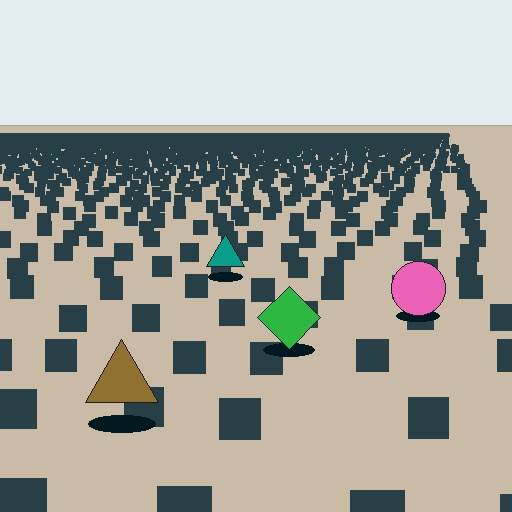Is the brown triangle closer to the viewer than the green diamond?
Yes. The brown triangle is closer — you can tell from the texture gradient: the ground texture is coarser near it.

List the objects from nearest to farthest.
From nearest to farthest: the brown triangle, the green diamond, the pink circle, the teal triangle.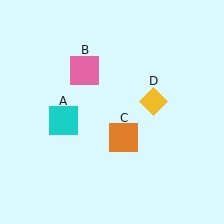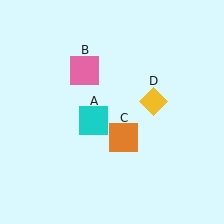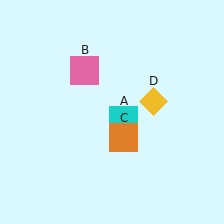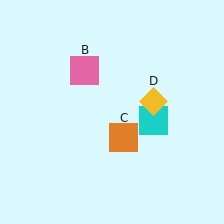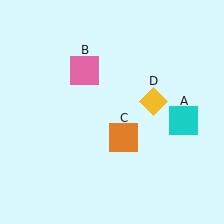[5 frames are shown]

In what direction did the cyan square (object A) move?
The cyan square (object A) moved right.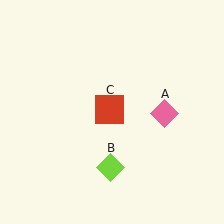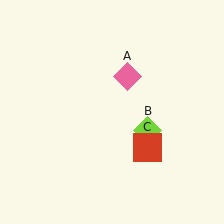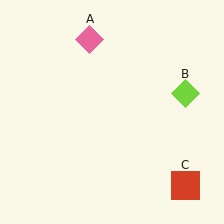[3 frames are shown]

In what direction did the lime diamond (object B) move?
The lime diamond (object B) moved up and to the right.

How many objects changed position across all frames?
3 objects changed position: pink diamond (object A), lime diamond (object B), red square (object C).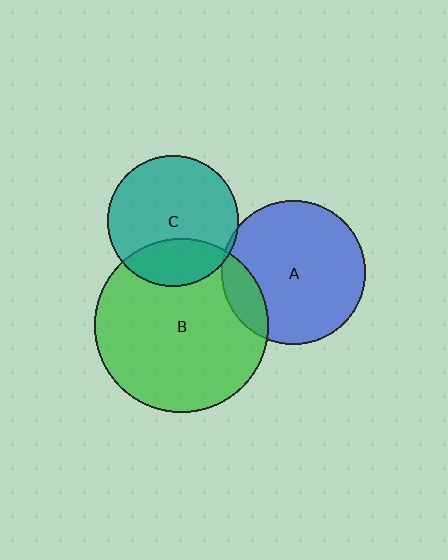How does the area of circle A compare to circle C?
Approximately 1.2 times.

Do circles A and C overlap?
Yes.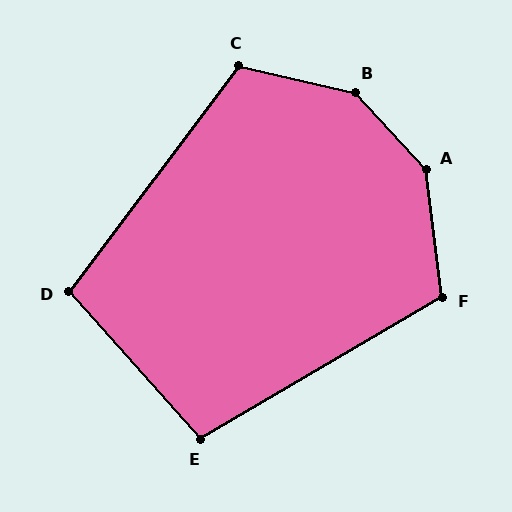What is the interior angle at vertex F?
Approximately 113 degrees (obtuse).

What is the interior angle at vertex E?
Approximately 102 degrees (obtuse).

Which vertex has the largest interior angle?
B, at approximately 146 degrees.